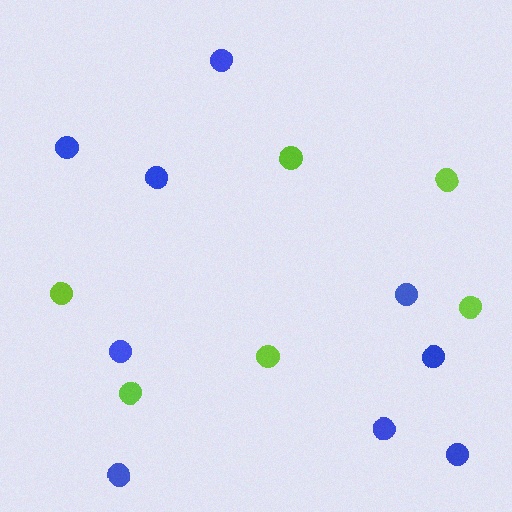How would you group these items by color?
There are 2 groups: one group of blue circles (9) and one group of lime circles (6).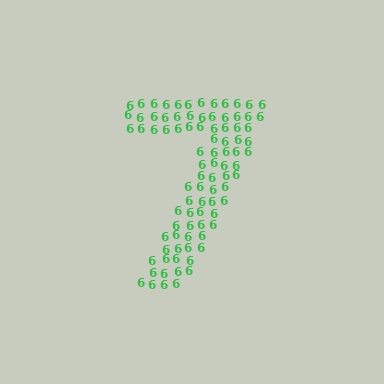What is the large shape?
The large shape is the digit 7.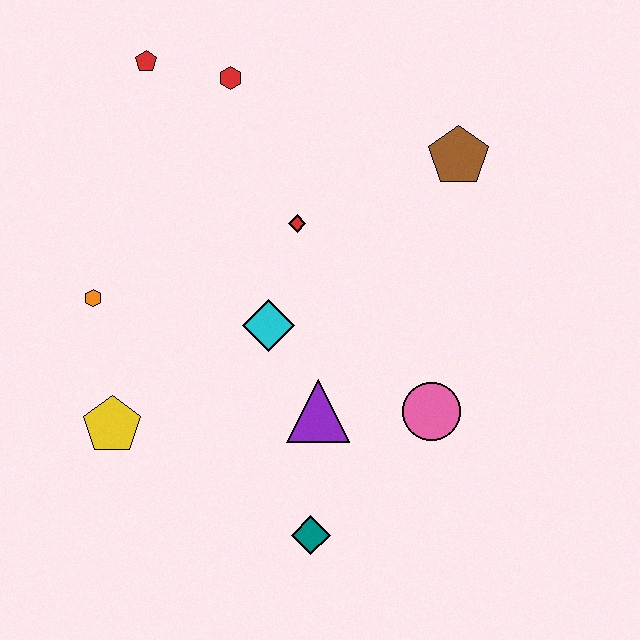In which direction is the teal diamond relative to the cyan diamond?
The teal diamond is below the cyan diamond.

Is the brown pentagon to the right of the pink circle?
Yes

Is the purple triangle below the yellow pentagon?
No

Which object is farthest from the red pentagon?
The teal diamond is farthest from the red pentagon.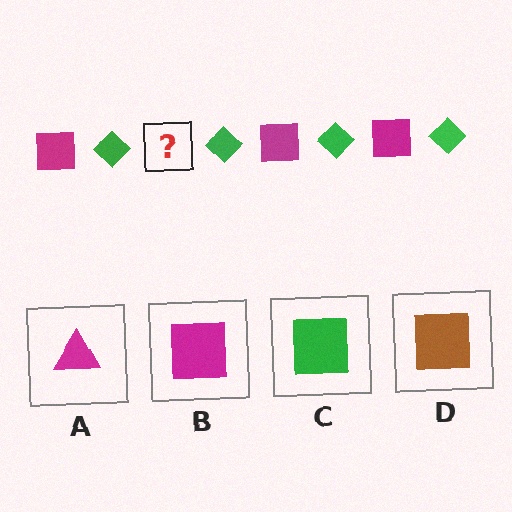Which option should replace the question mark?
Option B.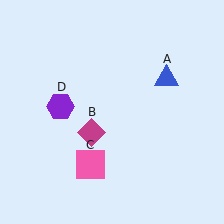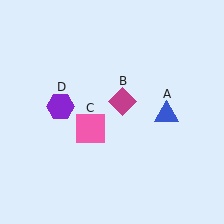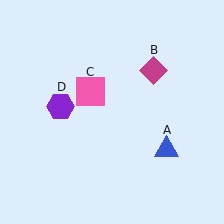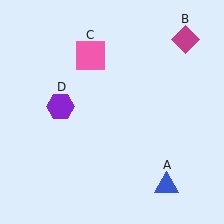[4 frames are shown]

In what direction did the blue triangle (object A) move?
The blue triangle (object A) moved down.